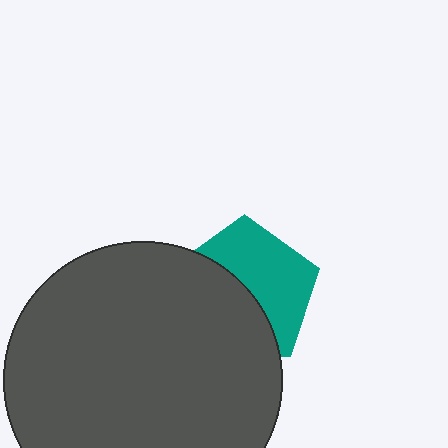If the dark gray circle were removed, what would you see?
You would see the complete teal pentagon.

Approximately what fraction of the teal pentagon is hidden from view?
Roughly 50% of the teal pentagon is hidden behind the dark gray circle.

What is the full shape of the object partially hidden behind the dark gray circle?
The partially hidden object is a teal pentagon.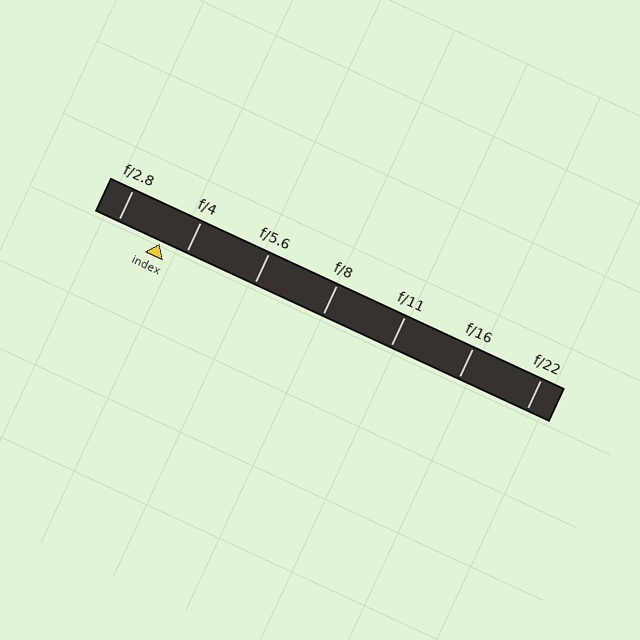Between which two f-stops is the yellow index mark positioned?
The index mark is between f/2.8 and f/4.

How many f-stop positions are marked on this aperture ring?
There are 7 f-stop positions marked.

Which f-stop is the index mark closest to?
The index mark is closest to f/4.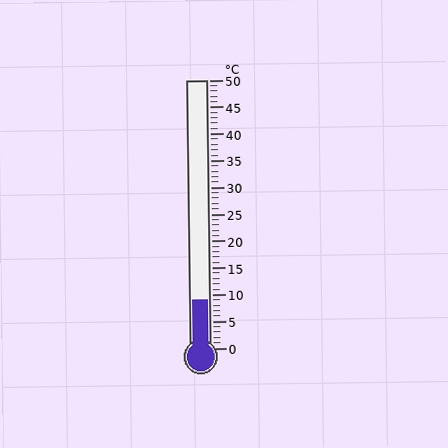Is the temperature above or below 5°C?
The temperature is above 5°C.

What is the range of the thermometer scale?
The thermometer scale ranges from 0°C to 50°C.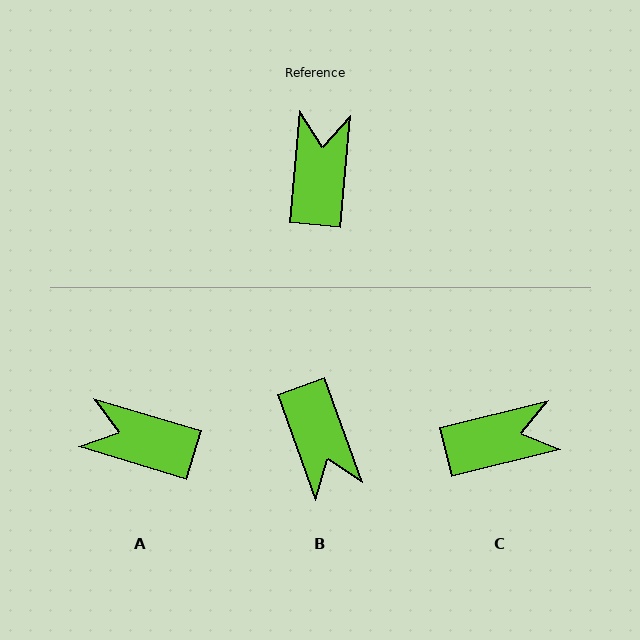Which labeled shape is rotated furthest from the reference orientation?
B, about 155 degrees away.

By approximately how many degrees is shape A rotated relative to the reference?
Approximately 78 degrees counter-clockwise.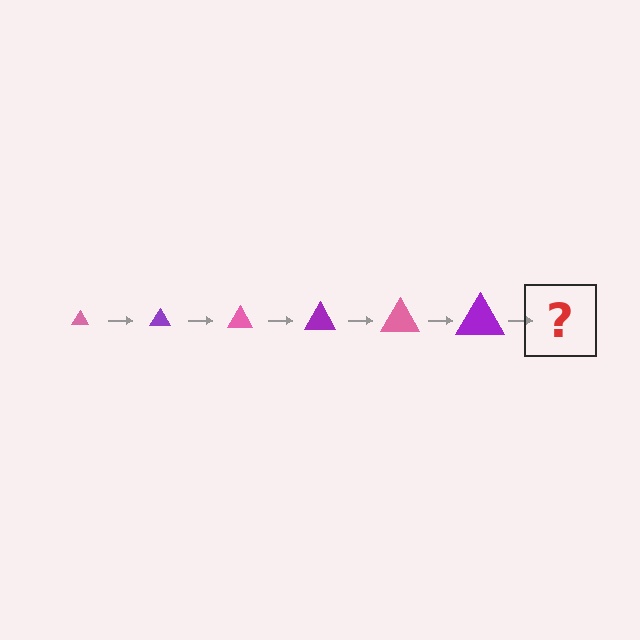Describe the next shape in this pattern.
It should be a pink triangle, larger than the previous one.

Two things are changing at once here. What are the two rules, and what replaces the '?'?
The two rules are that the triangle grows larger each step and the color cycles through pink and purple. The '?' should be a pink triangle, larger than the previous one.